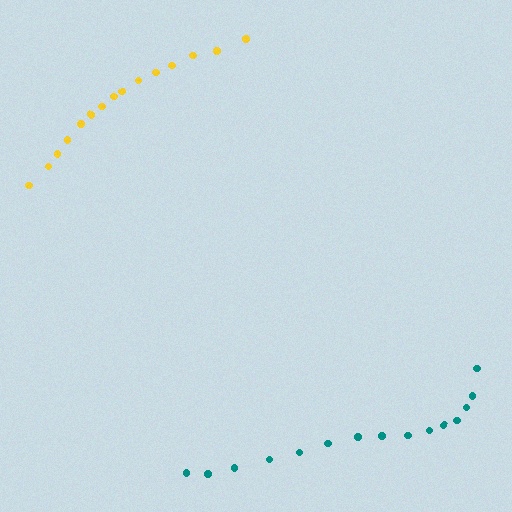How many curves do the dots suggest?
There are 2 distinct paths.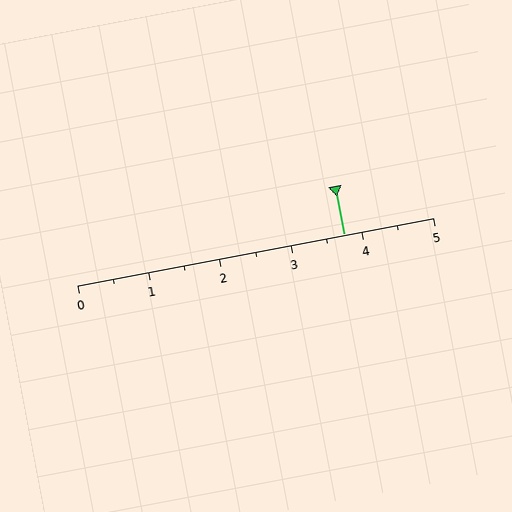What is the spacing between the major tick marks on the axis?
The major ticks are spaced 1 apart.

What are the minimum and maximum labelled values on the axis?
The axis runs from 0 to 5.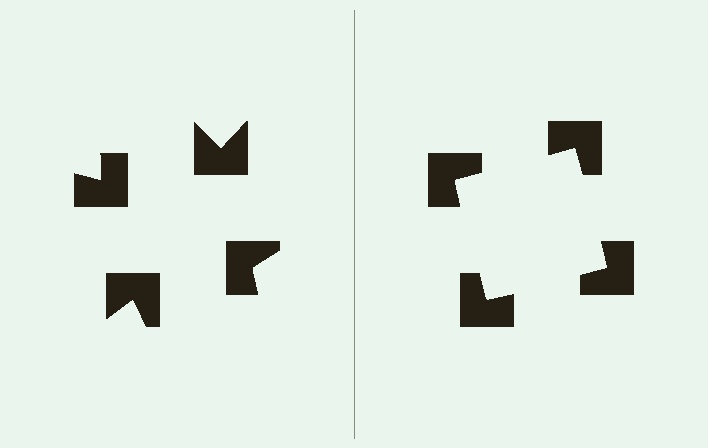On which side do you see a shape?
An illusory square appears on the right side. On the left side the wedge cuts are rotated, so no coherent shape forms.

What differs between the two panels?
The notched squares are positioned identically on both sides; only the wedge orientations differ. On the right they align to a square; on the left they are misaligned.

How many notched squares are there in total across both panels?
8 — 4 on each side.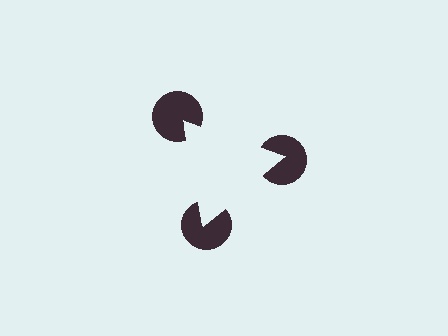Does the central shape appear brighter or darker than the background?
It typically appears slightly brighter than the background, even though no actual brightness change is drawn.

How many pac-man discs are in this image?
There are 3 — one at each vertex of the illusory triangle.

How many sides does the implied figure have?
3 sides.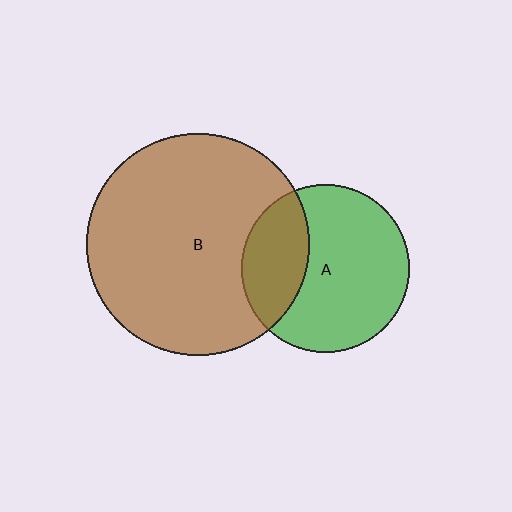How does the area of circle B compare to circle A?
Approximately 1.8 times.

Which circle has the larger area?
Circle B (brown).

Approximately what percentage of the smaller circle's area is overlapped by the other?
Approximately 30%.